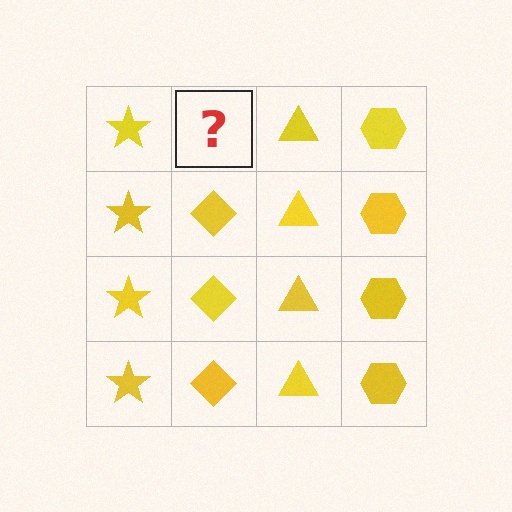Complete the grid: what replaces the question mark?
The question mark should be replaced with a yellow diamond.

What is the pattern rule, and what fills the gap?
The rule is that each column has a consistent shape. The gap should be filled with a yellow diamond.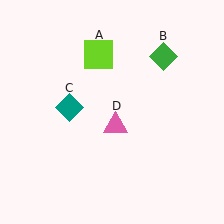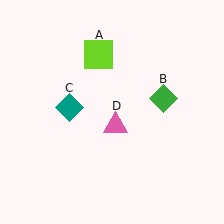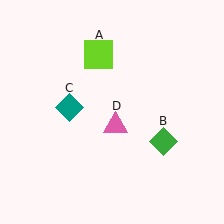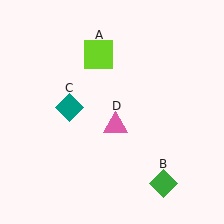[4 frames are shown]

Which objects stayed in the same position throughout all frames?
Lime square (object A) and teal diamond (object C) and pink triangle (object D) remained stationary.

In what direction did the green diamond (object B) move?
The green diamond (object B) moved down.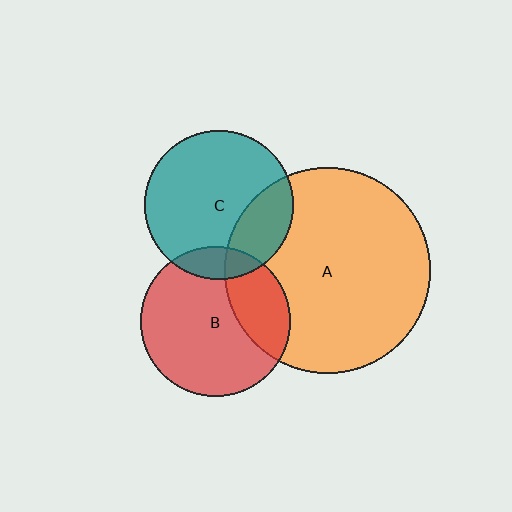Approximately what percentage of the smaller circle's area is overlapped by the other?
Approximately 25%.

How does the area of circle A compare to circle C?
Approximately 1.9 times.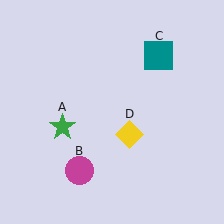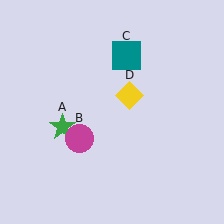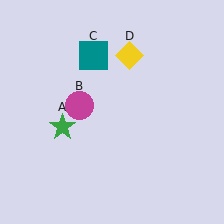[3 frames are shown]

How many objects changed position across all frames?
3 objects changed position: magenta circle (object B), teal square (object C), yellow diamond (object D).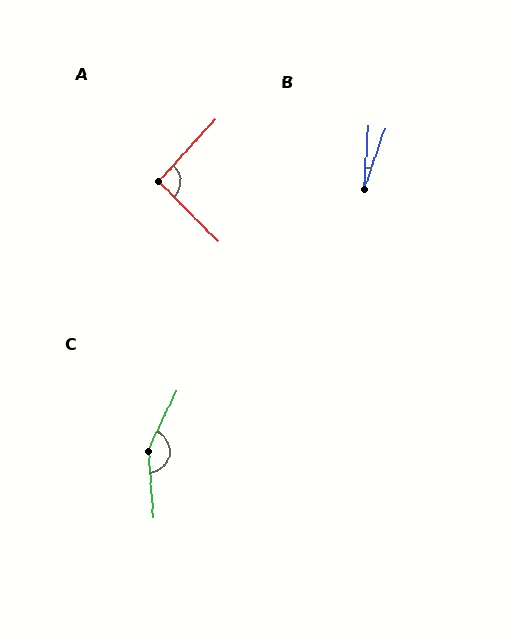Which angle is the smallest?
B, at approximately 15 degrees.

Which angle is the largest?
C, at approximately 151 degrees.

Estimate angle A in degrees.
Approximately 93 degrees.